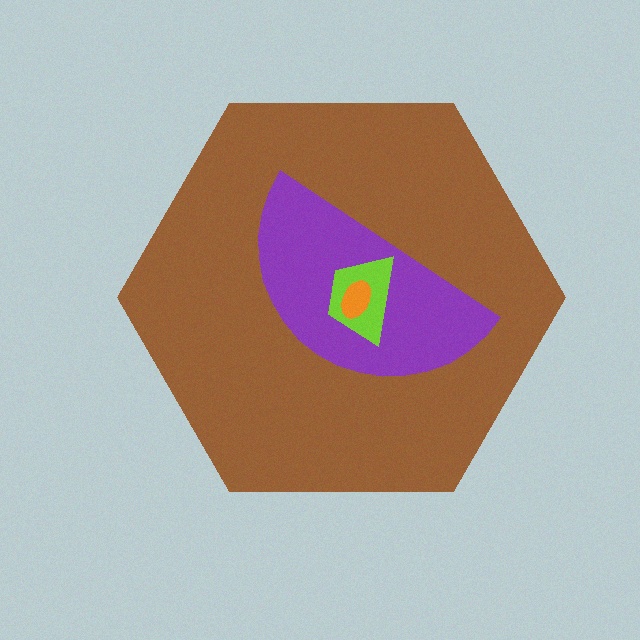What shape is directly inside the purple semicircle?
The lime trapezoid.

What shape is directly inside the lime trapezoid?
The orange ellipse.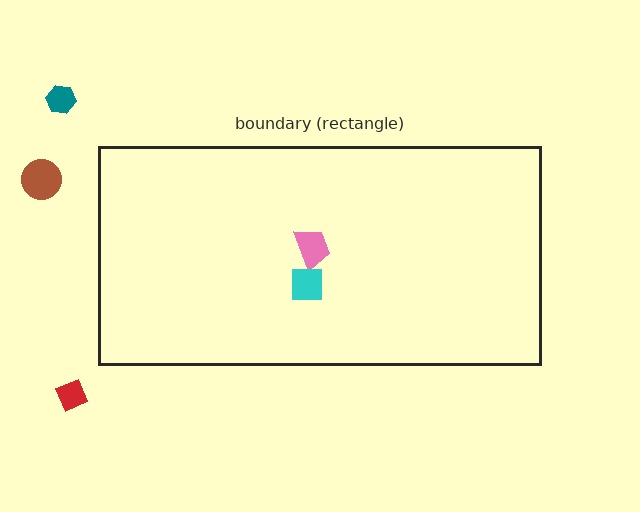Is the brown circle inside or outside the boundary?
Outside.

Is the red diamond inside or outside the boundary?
Outside.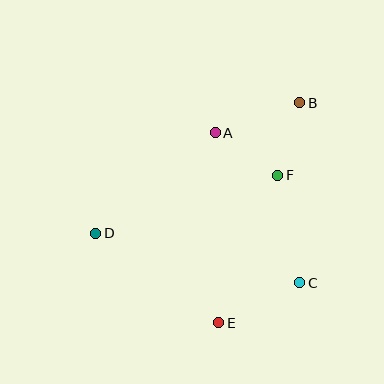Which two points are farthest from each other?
Points B and D are farthest from each other.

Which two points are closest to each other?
Points B and F are closest to each other.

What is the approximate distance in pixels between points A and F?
The distance between A and F is approximately 76 pixels.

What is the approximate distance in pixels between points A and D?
The distance between A and D is approximately 156 pixels.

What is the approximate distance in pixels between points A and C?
The distance between A and C is approximately 173 pixels.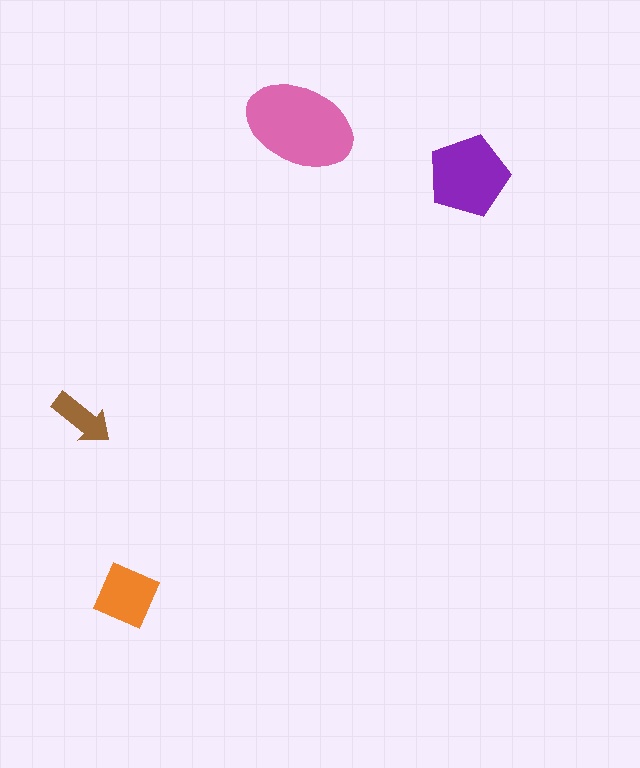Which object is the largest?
The pink ellipse.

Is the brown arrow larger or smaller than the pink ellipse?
Smaller.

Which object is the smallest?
The brown arrow.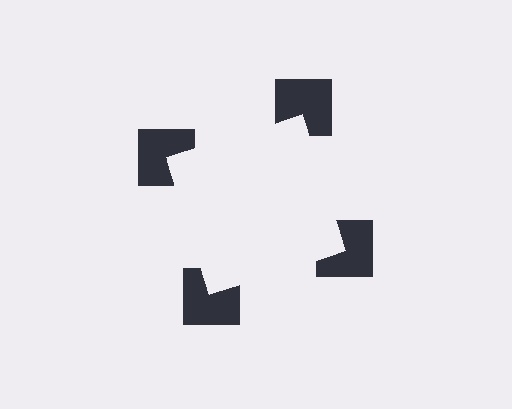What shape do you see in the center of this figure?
An illusory square — its edges are inferred from the aligned wedge cuts in the notched squares, not physically drawn.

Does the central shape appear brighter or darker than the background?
It typically appears slightly brighter than the background, even though no actual brightness change is drawn.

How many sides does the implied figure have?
4 sides.